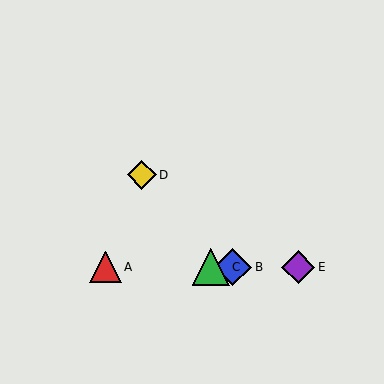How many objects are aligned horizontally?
4 objects (A, B, C, E) are aligned horizontally.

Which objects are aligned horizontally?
Objects A, B, C, E are aligned horizontally.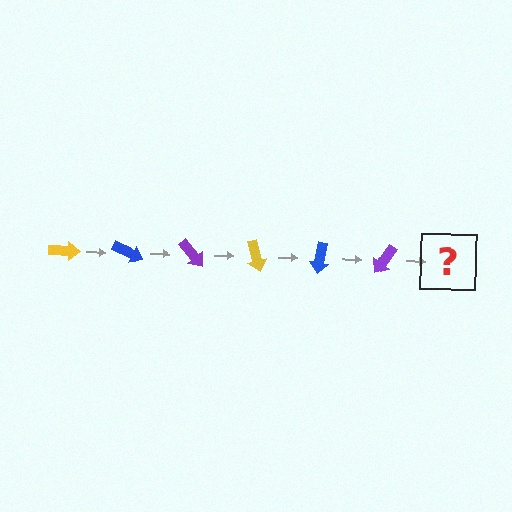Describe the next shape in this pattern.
It should be a yellow arrow, rotated 150 degrees from the start.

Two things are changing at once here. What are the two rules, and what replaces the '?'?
The two rules are that it rotates 25 degrees each step and the color cycles through yellow, blue, and purple. The '?' should be a yellow arrow, rotated 150 degrees from the start.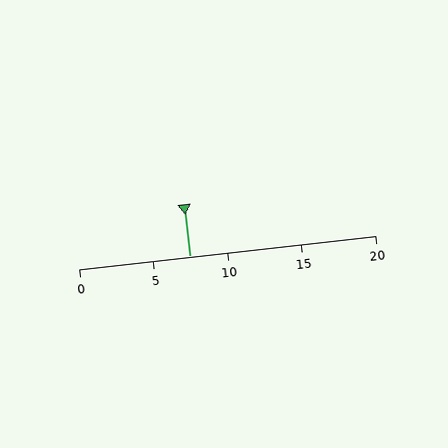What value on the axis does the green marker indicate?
The marker indicates approximately 7.5.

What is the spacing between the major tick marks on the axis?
The major ticks are spaced 5 apart.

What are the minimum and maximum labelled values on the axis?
The axis runs from 0 to 20.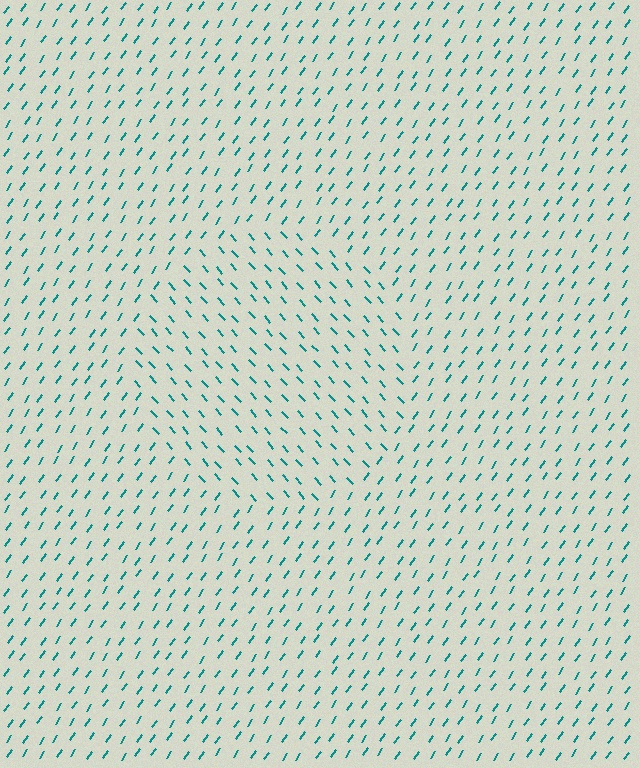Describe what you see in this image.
The image is filled with small teal line segments. A circle region in the image has lines oriented differently from the surrounding lines, creating a visible texture boundary.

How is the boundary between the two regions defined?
The boundary is defined purely by a change in line orientation (approximately 76 degrees difference). All lines are the same color and thickness.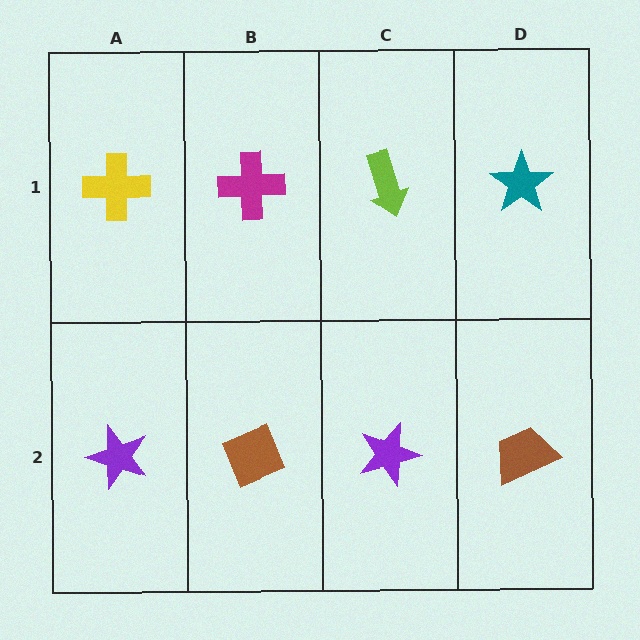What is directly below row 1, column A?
A purple star.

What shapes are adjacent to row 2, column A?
A yellow cross (row 1, column A), a brown diamond (row 2, column B).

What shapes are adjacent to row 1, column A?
A purple star (row 2, column A), a magenta cross (row 1, column B).